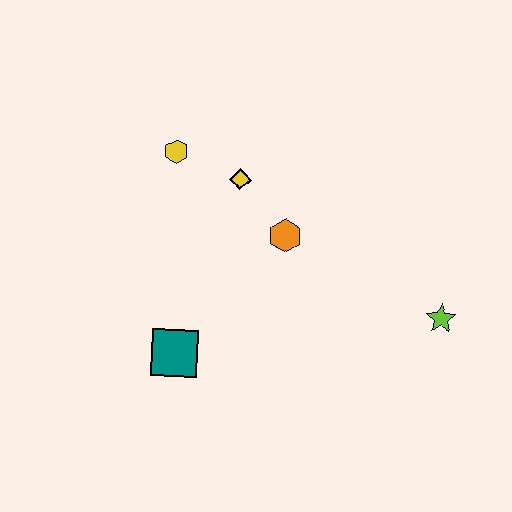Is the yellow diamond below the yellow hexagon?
Yes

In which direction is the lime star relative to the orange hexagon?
The lime star is to the right of the orange hexagon.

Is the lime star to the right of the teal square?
Yes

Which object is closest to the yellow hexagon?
The yellow diamond is closest to the yellow hexagon.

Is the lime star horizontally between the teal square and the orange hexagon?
No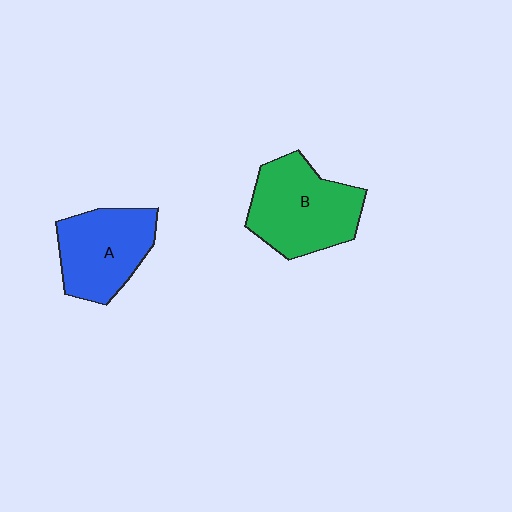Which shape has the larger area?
Shape B (green).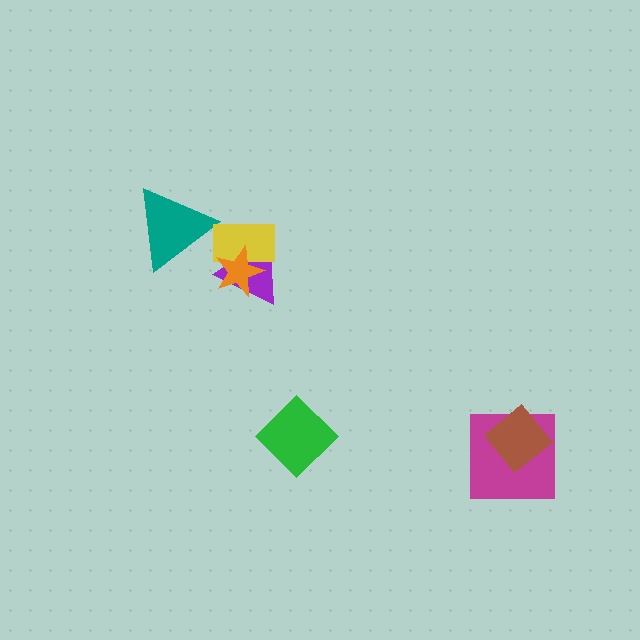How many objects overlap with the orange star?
2 objects overlap with the orange star.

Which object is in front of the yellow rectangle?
The orange star is in front of the yellow rectangle.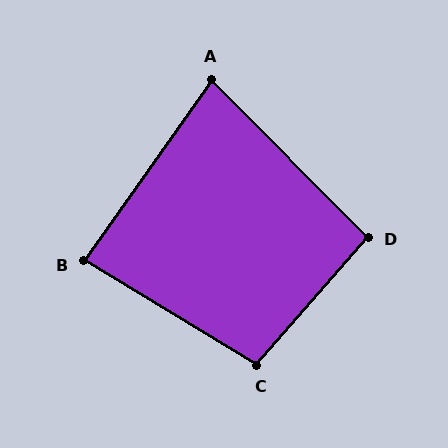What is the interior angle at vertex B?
Approximately 86 degrees (approximately right).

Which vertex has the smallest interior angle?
A, at approximately 80 degrees.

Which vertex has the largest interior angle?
C, at approximately 100 degrees.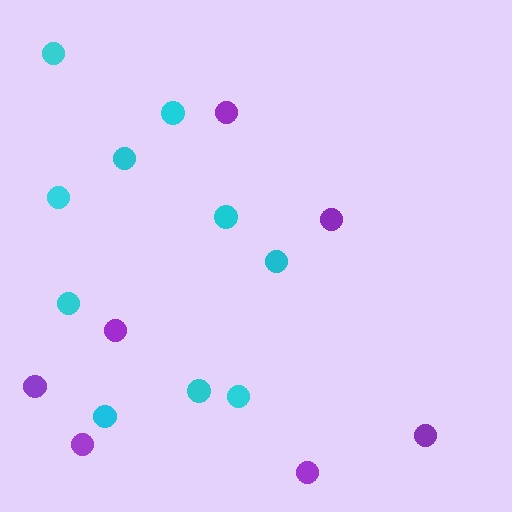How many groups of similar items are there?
There are 2 groups: one group of cyan circles (10) and one group of purple circles (7).